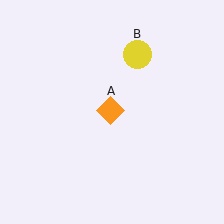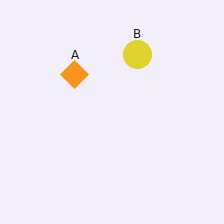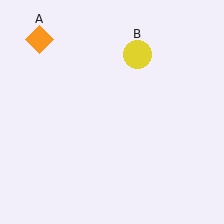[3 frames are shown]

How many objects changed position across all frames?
1 object changed position: orange diamond (object A).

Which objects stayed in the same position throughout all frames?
Yellow circle (object B) remained stationary.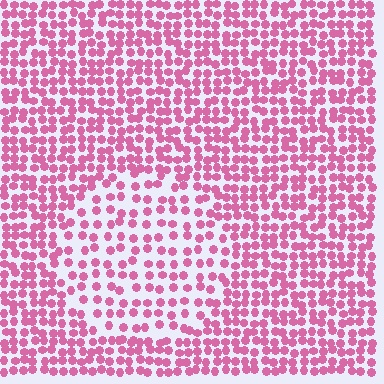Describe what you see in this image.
The image contains small pink elements arranged at two different densities. A circle-shaped region is visible where the elements are less densely packed than the surrounding area.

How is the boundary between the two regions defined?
The boundary is defined by a change in element density (approximately 1.8x ratio). All elements are the same color, size, and shape.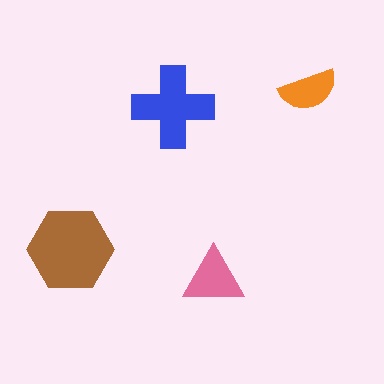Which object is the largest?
The brown hexagon.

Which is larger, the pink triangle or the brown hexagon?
The brown hexagon.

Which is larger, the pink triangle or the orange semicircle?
The pink triangle.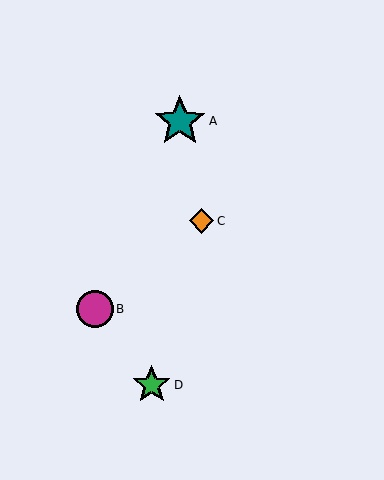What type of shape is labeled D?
Shape D is a green star.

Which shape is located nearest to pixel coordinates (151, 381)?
The green star (labeled D) at (152, 385) is nearest to that location.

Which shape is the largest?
The teal star (labeled A) is the largest.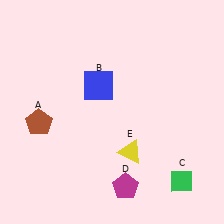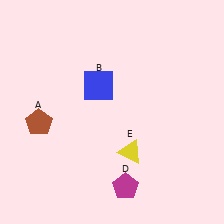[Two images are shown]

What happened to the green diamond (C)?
The green diamond (C) was removed in Image 2. It was in the bottom-right area of Image 1.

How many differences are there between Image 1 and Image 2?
There is 1 difference between the two images.